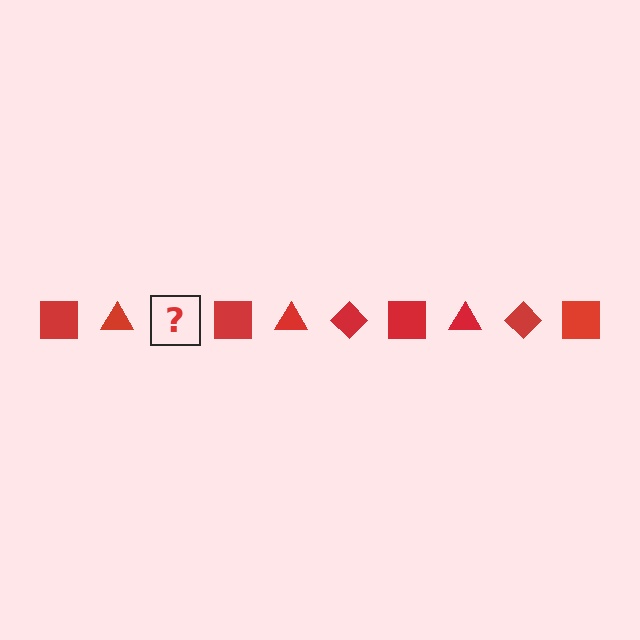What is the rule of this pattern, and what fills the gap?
The rule is that the pattern cycles through square, triangle, diamond shapes in red. The gap should be filled with a red diamond.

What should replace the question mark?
The question mark should be replaced with a red diamond.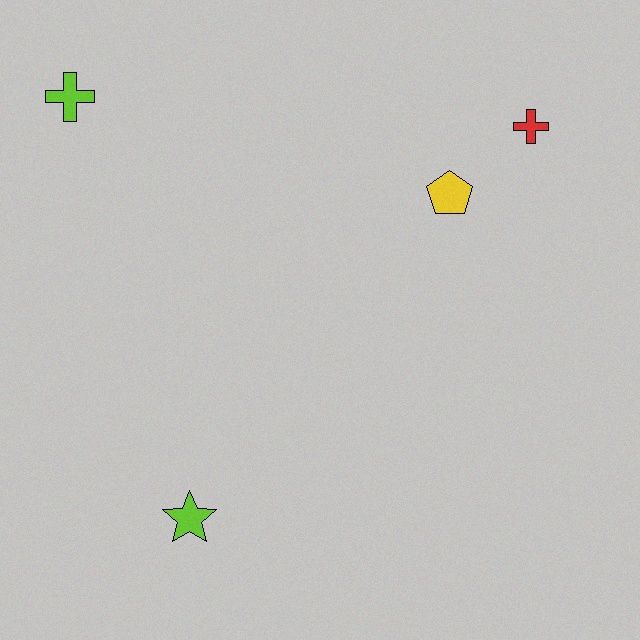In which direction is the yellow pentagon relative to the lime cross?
The yellow pentagon is to the right of the lime cross.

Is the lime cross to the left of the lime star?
Yes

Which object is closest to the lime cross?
The yellow pentagon is closest to the lime cross.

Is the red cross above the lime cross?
No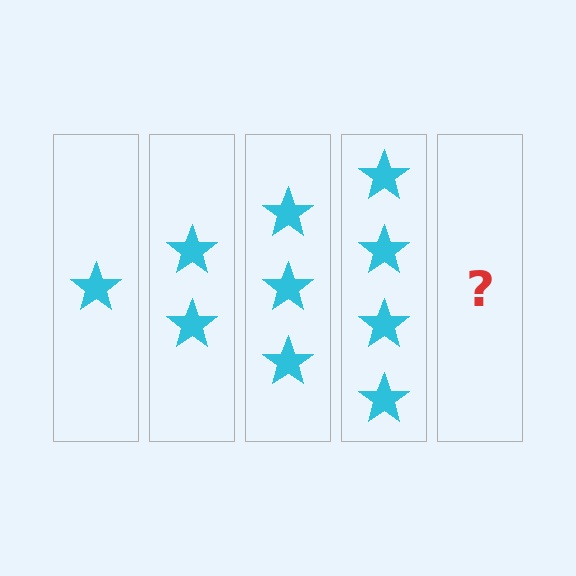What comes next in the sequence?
The next element should be 5 stars.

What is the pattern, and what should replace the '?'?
The pattern is that each step adds one more star. The '?' should be 5 stars.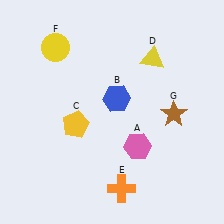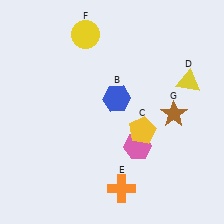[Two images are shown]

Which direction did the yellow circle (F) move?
The yellow circle (F) moved right.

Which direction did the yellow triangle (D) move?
The yellow triangle (D) moved right.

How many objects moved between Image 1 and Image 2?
3 objects moved between the two images.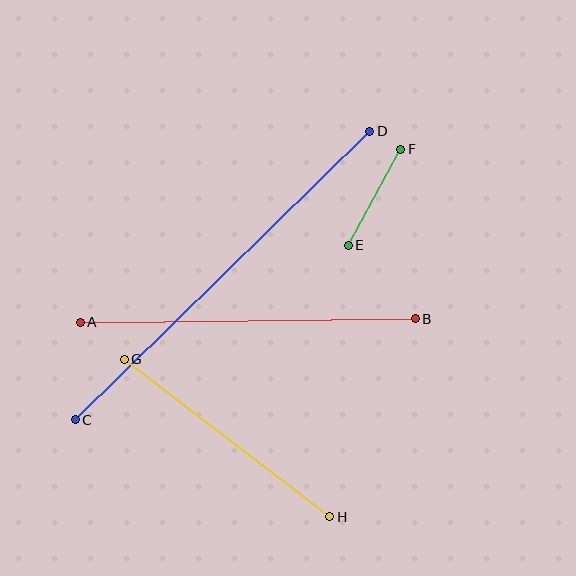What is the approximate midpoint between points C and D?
The midpoint is at approximately (223, 276) pixels.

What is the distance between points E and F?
The distance is approximately 110 pixels.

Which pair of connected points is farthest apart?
Points C and D are farthest apart.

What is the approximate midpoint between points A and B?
The midpoint is at approximately (248, 321) pixels.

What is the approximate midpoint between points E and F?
The midpoint is at approximately (374, 197) pixels.